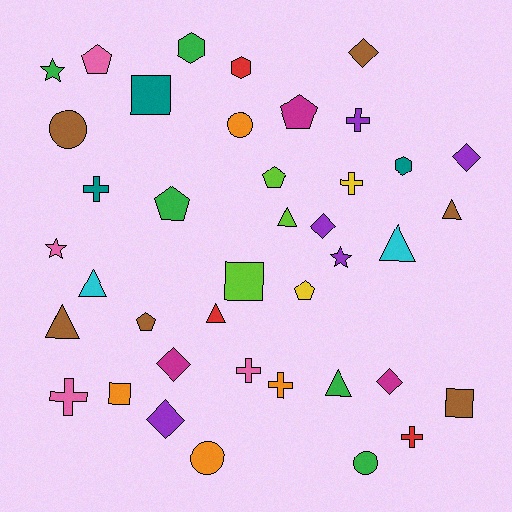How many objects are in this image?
There are 40 objects.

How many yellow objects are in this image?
There are 2 yellow objects.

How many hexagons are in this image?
There are 3 hexagons.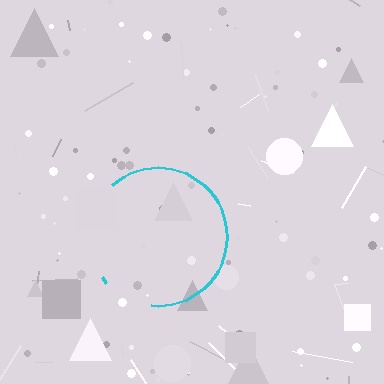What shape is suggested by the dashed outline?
The dashed outline suggests a circle.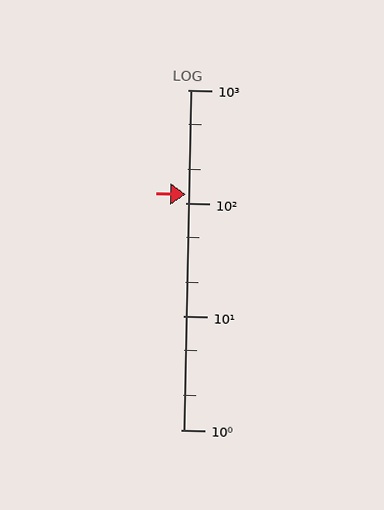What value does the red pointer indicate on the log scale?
The pointer indicates approximately 120.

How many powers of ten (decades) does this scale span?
The scale spans 3 decades, from 1 to 1000.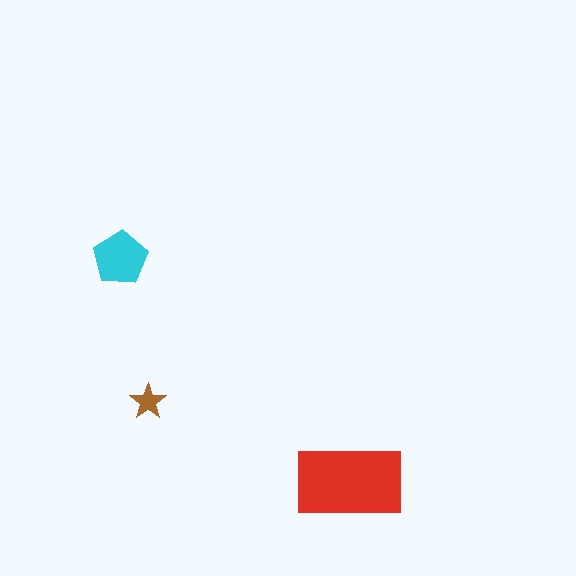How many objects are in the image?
There are 3 objects in the image.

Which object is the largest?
The red rectangle.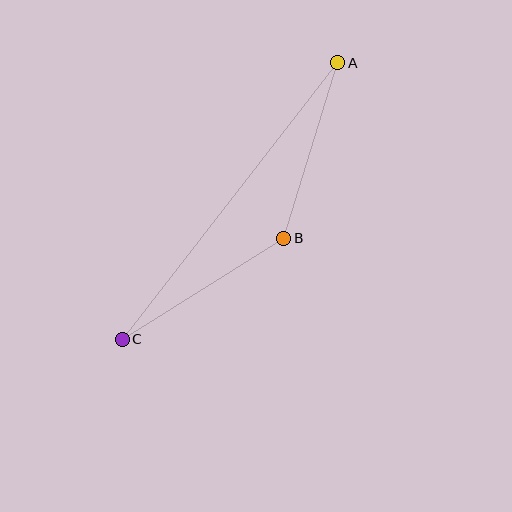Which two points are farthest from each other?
Points A and C are farthest from each other.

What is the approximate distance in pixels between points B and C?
The distance between B and C is approximately 191 pixels.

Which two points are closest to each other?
Points A and B are closest to each other.